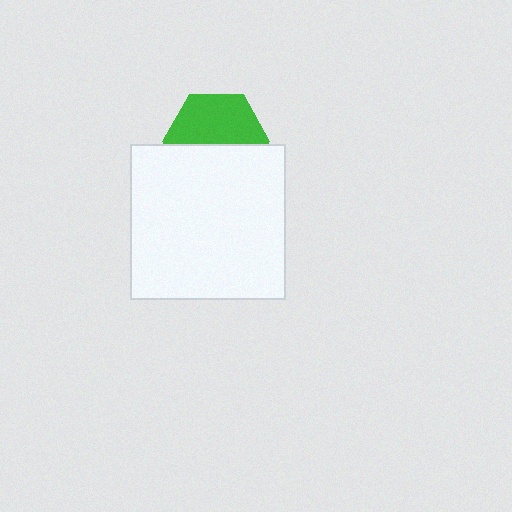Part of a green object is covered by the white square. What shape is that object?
It is a hexagon.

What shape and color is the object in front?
The object in front is a white square.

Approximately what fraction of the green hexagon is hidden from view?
Roughly 47% of the green hexagon is hidden behind the white square.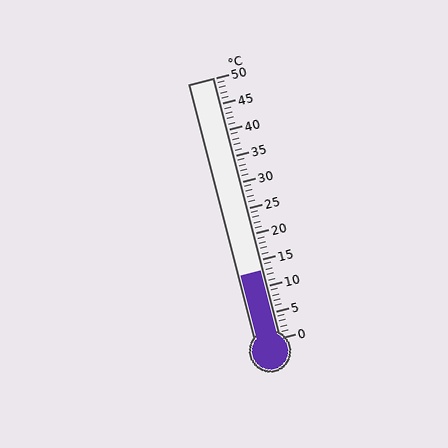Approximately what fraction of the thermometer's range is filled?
The thermometer is filled to approximately 25% of its range.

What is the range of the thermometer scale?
The thermometer scale ranges from 0°C to 50°C.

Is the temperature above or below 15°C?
The temperature is below 15°C.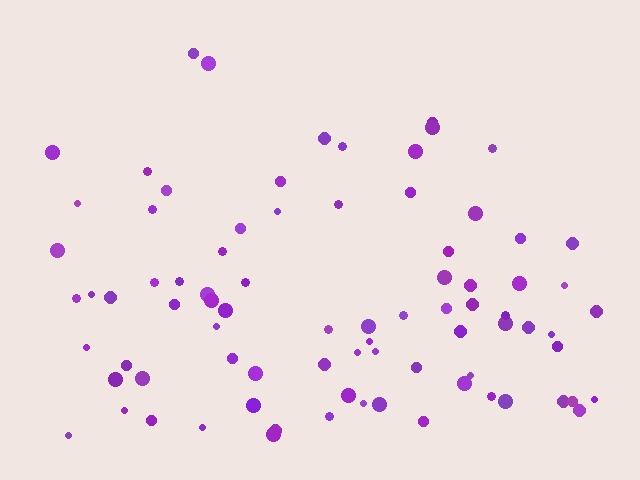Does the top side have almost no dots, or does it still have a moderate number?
Still a moderate number, just noticeably fewer than the bottom.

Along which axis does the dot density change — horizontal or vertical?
Vertical.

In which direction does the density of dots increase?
From top to bottom, with the bottom side densest.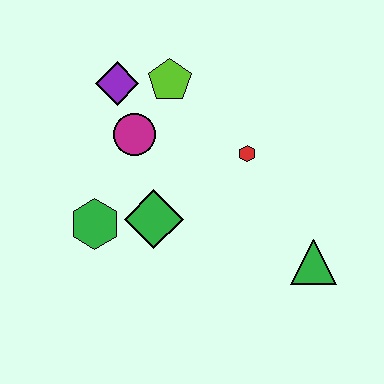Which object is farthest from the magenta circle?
The green triangle is farthest from the magenta circle.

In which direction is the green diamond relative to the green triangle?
The green diamond is to the left of the green triangle.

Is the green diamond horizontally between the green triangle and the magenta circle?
Yes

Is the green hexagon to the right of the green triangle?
No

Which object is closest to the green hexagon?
The green diamond is closest to the green hexagon.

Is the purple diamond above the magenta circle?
Yes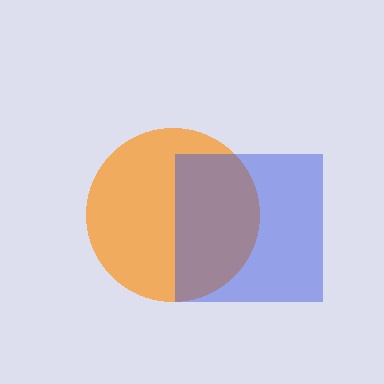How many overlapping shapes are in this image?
There are 2 overlapping shapes in the image.